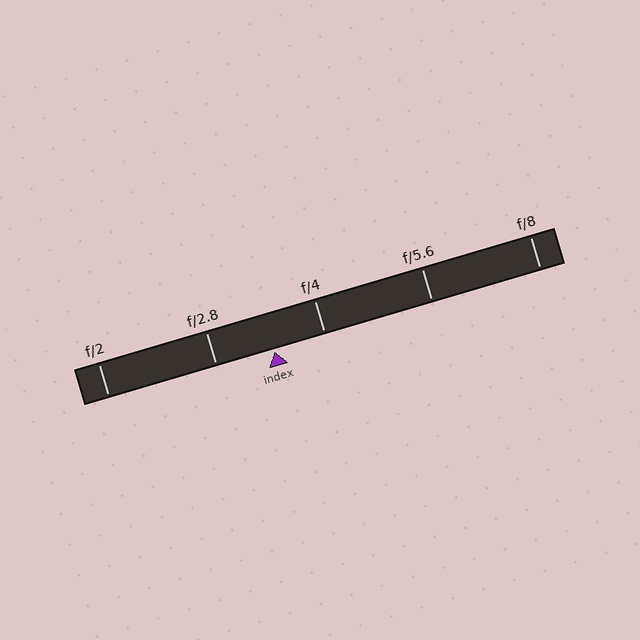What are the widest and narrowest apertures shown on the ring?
The widest aperture shown is f/2 and the narrowest is f/8.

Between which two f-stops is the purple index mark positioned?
The index mark is between f/2.8 and f/4.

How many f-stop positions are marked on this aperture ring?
There are 5 f-stop positions marked.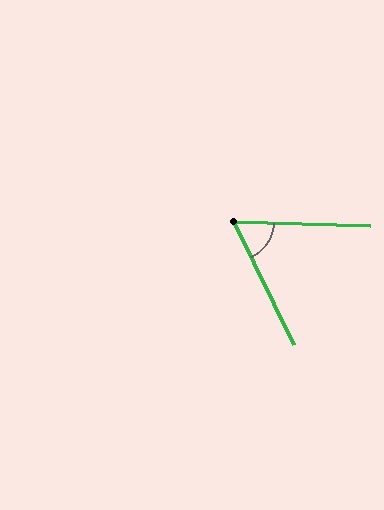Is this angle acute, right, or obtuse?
It is acute.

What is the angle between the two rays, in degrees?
Approximately 62 degrees.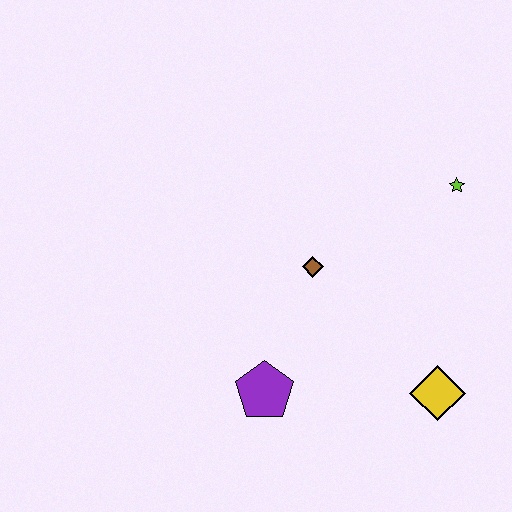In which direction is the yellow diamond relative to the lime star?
The yellow diamond is below the lime star.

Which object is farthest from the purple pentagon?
The lime star is farthest from the purple pentagon.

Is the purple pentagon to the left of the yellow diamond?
Yes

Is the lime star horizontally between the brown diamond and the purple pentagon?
No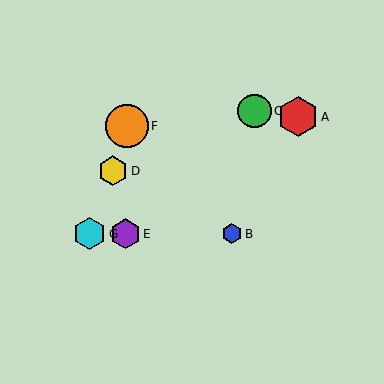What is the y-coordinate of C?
Object C is at y≈111.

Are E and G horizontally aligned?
Yes, both are at y≈234.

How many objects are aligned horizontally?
3 objects (B, E, G) are aligned horizontally.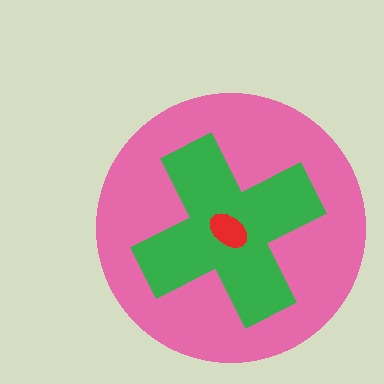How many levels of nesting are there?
3.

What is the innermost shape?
The red ellipse.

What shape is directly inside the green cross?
The red ellipse.